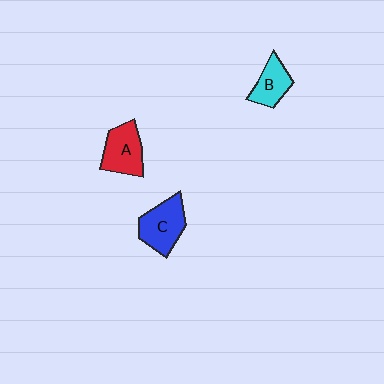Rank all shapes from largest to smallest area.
From largest to smallest: C (blue), A (red), B (cyan).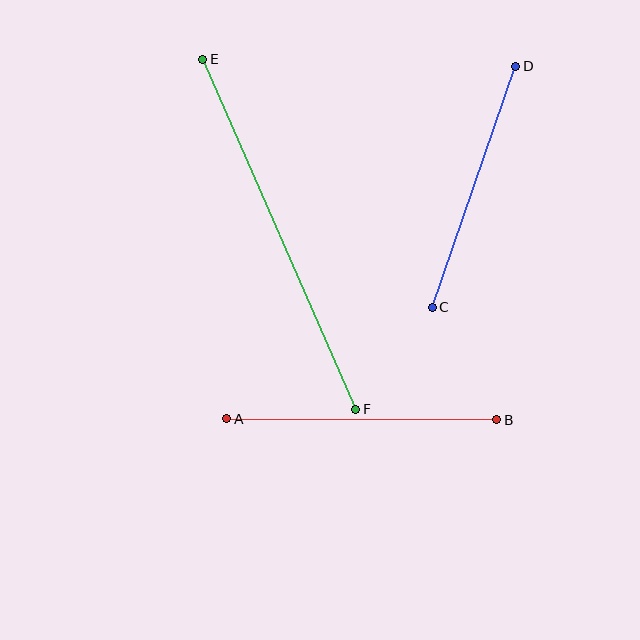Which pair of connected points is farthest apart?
Points E and F are farthest apart.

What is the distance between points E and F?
The distance is approximately 382 pixels.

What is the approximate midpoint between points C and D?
The midpoint is at approximately (474, 187) pixels.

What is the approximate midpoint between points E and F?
The midpoint is at approximately (279, 234) pixels.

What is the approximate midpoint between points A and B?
The midpoint is at approximately (362, 419) pixels.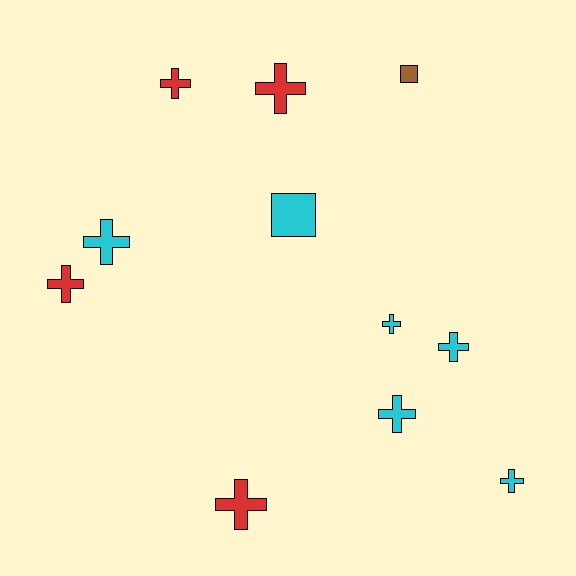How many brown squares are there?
There is 1 brown square.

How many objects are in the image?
There are 11 objects.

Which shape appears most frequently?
Cross, with 9 objects.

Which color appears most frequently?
Cyan, with 6 objects.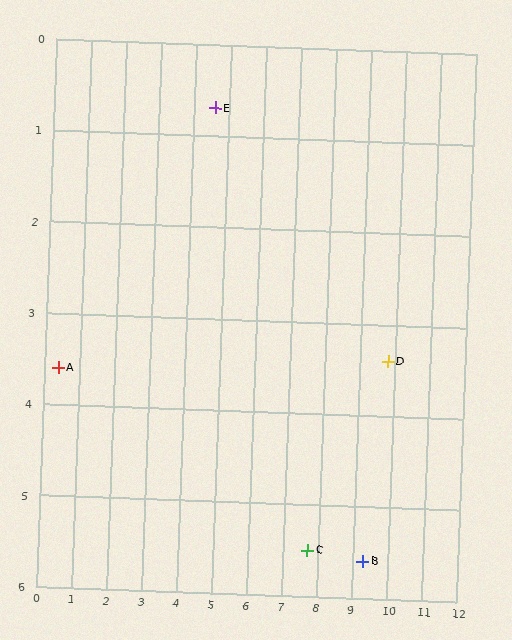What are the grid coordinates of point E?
Point E is at approximately (4.6, 0.7).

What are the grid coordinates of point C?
Point C is at approximately (7.7, 5.5).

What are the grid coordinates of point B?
Point B is at approximately (9.3, 5.6).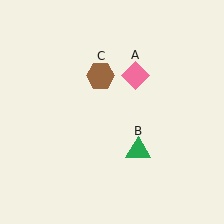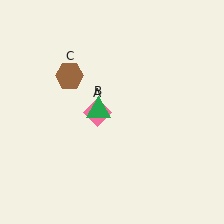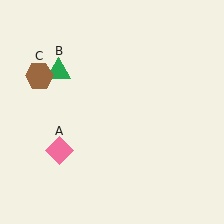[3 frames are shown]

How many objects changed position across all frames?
3 objects changed position: pink diamond (object A), green triangle (object B), brown hexagon (object C).